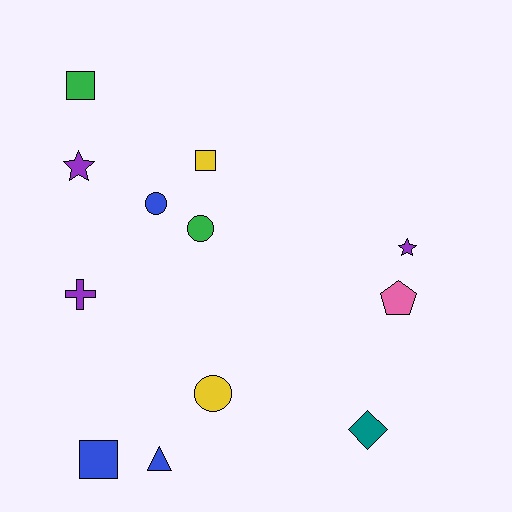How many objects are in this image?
There are 12 objects.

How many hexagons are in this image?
There are no hexagons.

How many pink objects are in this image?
There is 1 pink object.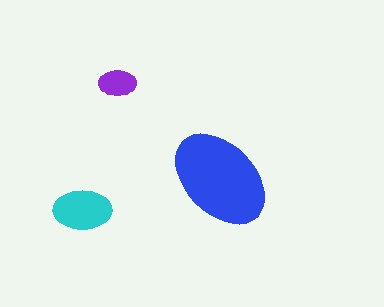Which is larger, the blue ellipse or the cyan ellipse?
The blue one.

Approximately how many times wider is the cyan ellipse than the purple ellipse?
About 1.5 times wider.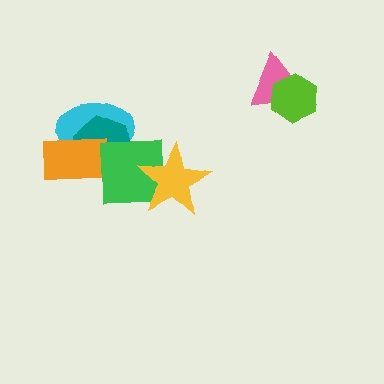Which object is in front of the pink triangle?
The lime hexagon is in front of the pink triangle.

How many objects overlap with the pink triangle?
1 object overlaps with the pink triangle.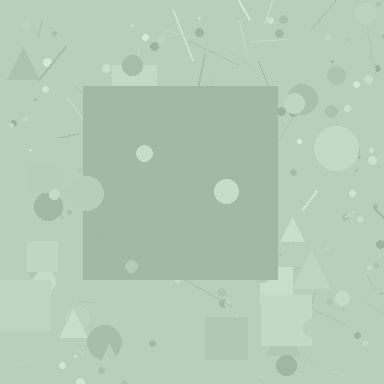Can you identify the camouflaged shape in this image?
The camouflaged shape is a square.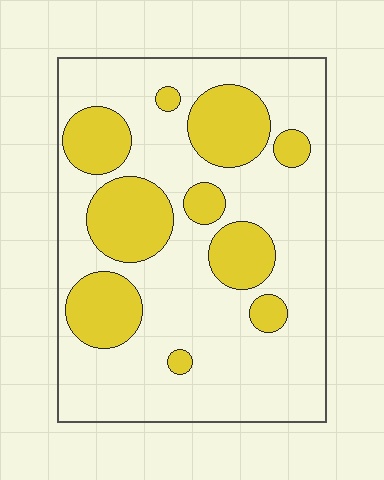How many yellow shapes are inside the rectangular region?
10.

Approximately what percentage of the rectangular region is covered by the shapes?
Approximately 30%.